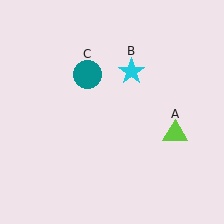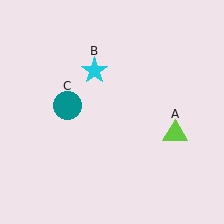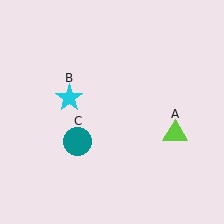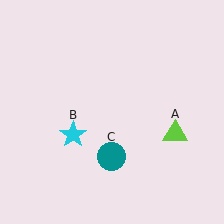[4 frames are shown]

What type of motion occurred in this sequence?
The cyan star (object B), teal circle (object C) rotated counterclockwise around the center of the scene.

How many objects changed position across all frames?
2 objects changed position: cyan star (object B), teal circle (object C).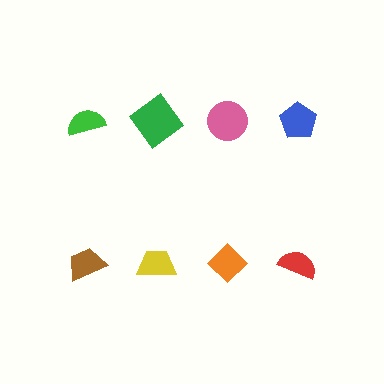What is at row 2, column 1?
A brown trapezoid.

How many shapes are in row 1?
4 shapes.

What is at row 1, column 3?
A pink circle.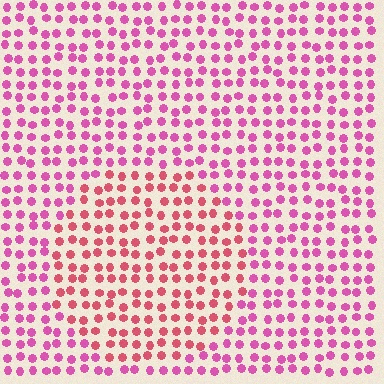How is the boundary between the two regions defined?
The boundary is defined purely by a slight shift in hue (about 30 degrees). Spacing, size, and orientation are identical on both sides.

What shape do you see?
I see a circle.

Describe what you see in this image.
The image is filled with small pink elements in a uniform arrangement. A circle-shaped region is visible where the elements are tinted to a slightly different hue, forming a subtle color boundary.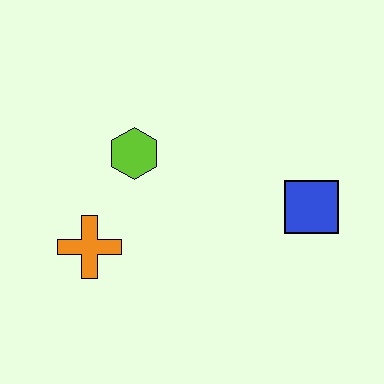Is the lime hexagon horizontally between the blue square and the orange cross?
Yes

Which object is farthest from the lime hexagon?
The blue square is farthest from the lime hexagon.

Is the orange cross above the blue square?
No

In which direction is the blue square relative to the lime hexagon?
The blue square is to the right of the lime hexagon.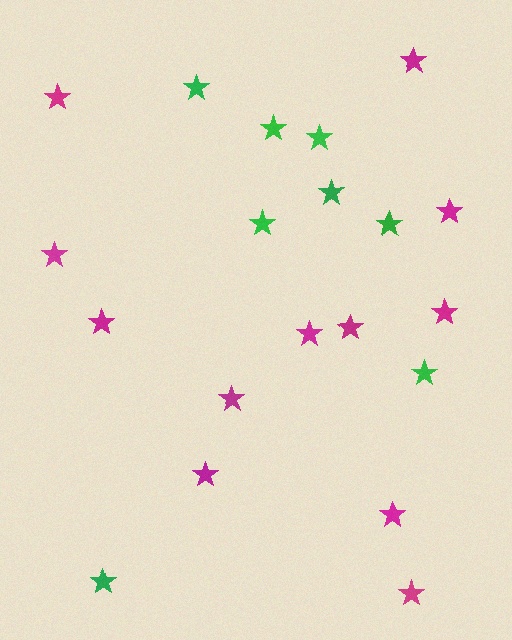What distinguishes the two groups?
There are 2 groups: one group of green stars (8) and one group of magenta stars (12).